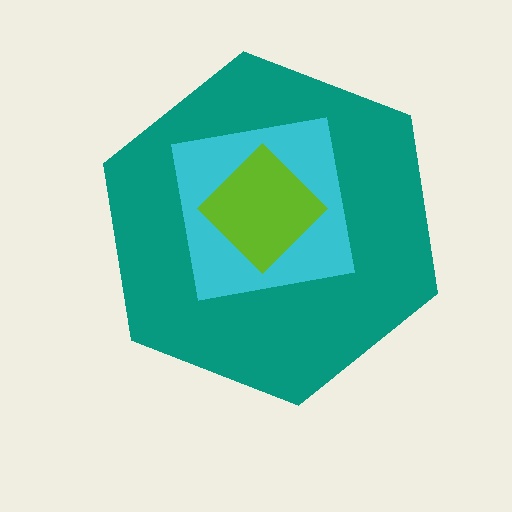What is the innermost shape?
The lime diamond.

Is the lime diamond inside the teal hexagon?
Yes.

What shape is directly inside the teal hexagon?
The cyan square.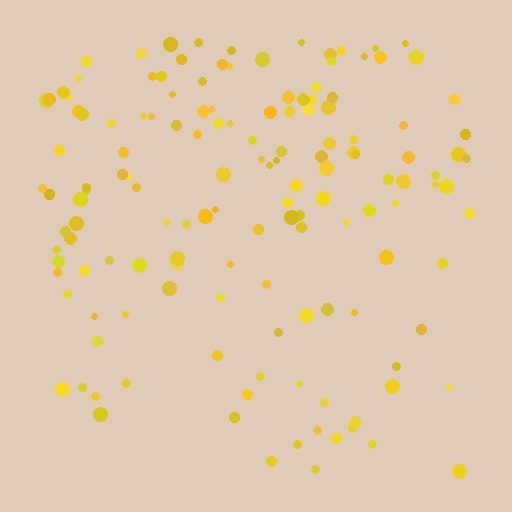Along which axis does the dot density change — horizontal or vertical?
Vertical.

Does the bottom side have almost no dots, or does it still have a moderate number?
Still a moderate number, just noticeably fewer than the top.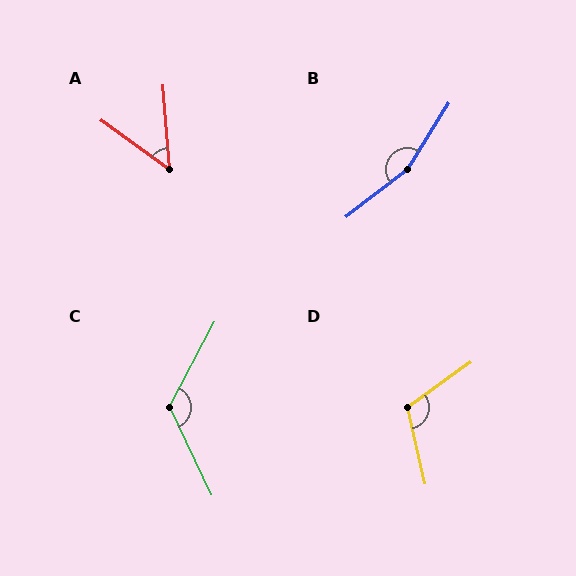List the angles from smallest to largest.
A (49°), D (113°), C (126°), B (160°).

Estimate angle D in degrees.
Approximately 113 degrees.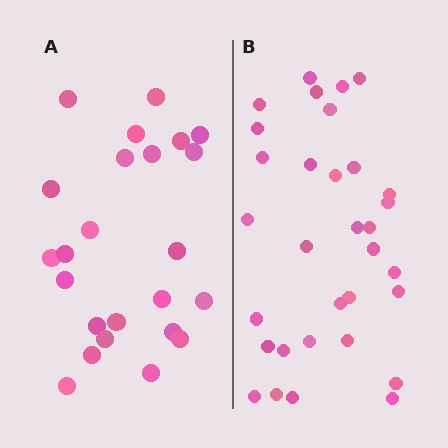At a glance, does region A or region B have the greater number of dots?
Region B (the right region) has more dots.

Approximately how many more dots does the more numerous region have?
Region B has roughly 8 or so more dots than region A.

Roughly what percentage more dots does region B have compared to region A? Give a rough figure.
About 35% more.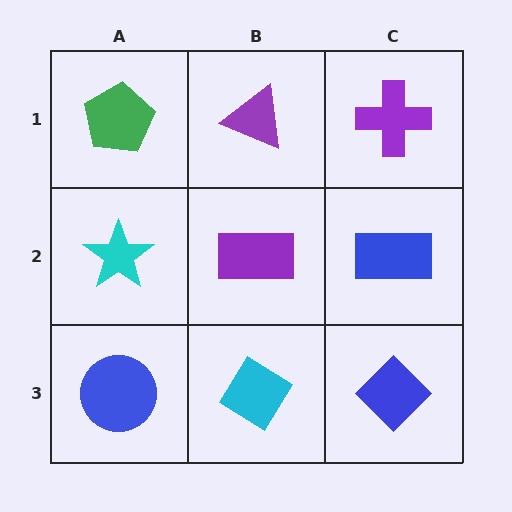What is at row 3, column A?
A blue circle.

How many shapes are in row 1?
3 shapes.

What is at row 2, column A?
A cyan star.